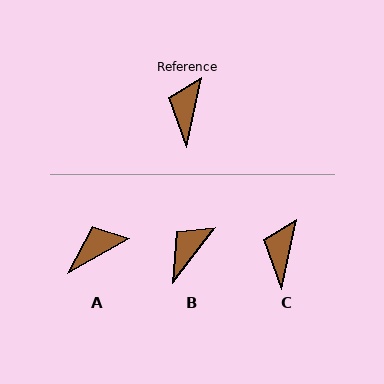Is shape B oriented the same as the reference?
No, it is off by about 25 degrees.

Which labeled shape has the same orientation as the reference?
C.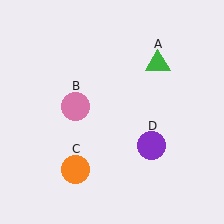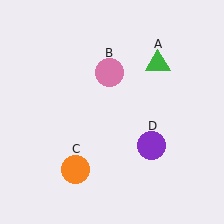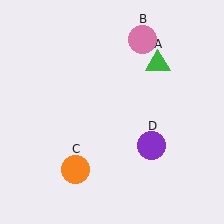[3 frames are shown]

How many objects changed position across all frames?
1 object changed position: pink circle (object B).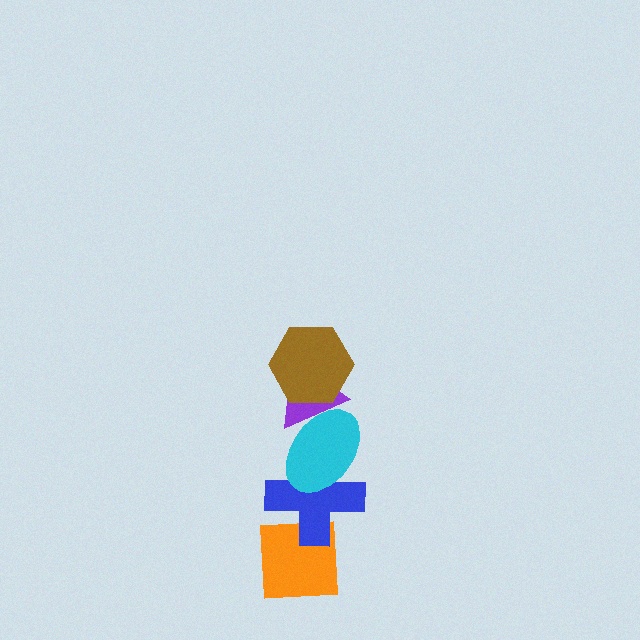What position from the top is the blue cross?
The blue cross is 4th from the top.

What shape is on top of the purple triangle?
The brown hexagon is on top of the purple triangle.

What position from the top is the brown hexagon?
The brown hexagon is 1st from the top.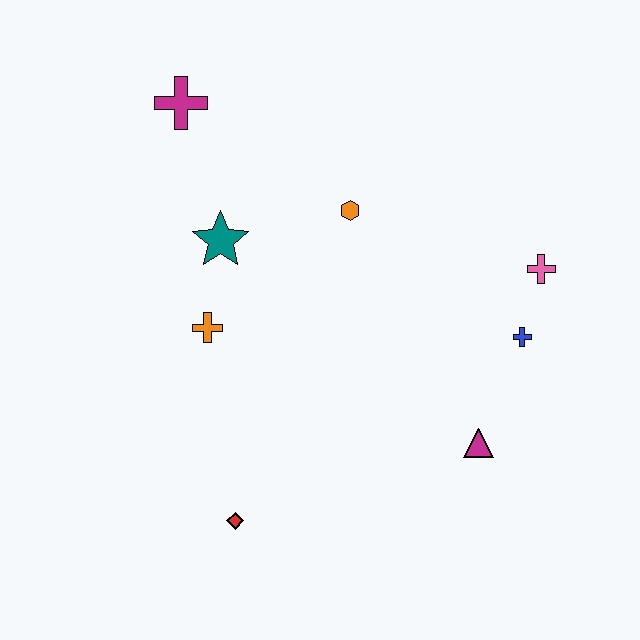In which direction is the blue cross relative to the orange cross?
The blue cross is to the right of the orange cross.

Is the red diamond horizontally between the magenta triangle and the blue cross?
No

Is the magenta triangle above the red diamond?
Yes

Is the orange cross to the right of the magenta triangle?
No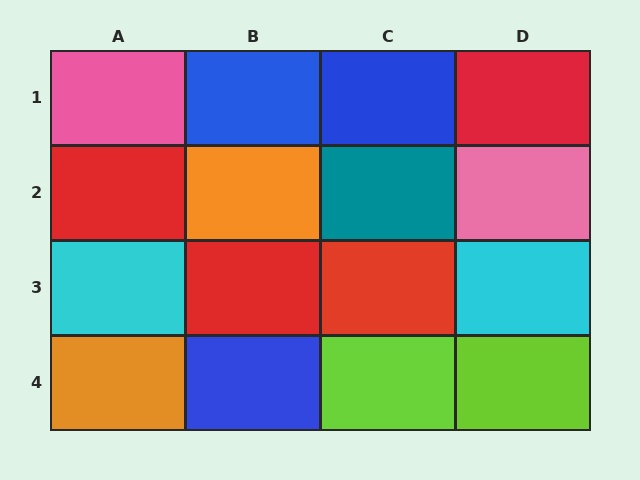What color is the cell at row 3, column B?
Red.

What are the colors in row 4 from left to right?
Orange, blue, lime, lime.